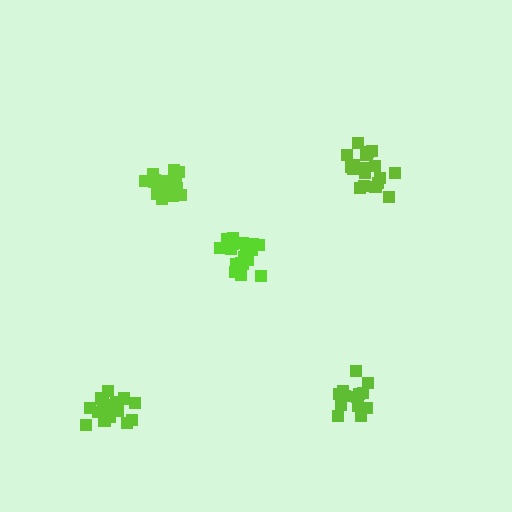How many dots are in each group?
Group 1: 15 dots, Group 2: 18 dots, Group 3: 20 dots, Group 4: 19 dots, Group 5: 16 dots (88 total).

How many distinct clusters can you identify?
There are 5 distinct clusters.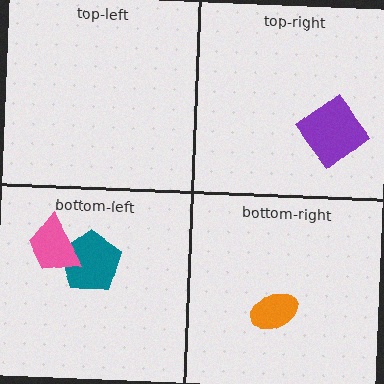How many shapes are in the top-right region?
1.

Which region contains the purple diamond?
The top-right region.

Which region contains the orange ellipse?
The bottom-right region.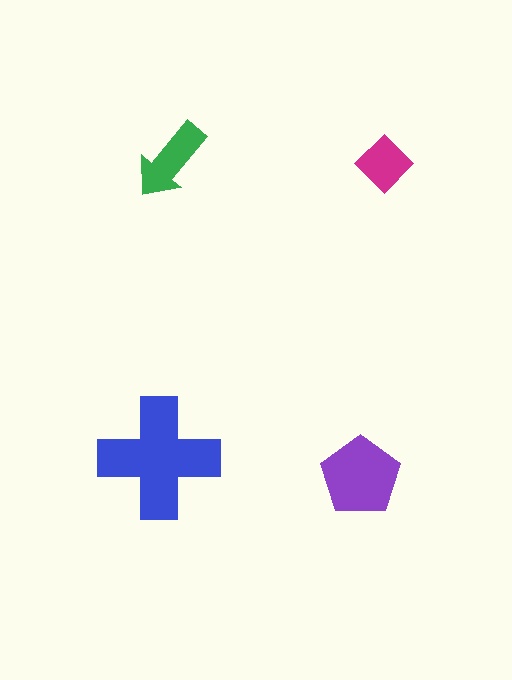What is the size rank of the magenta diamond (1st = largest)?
4th.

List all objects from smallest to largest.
The magenta diamond, the green arrow, the purple pentagon, the blue cross.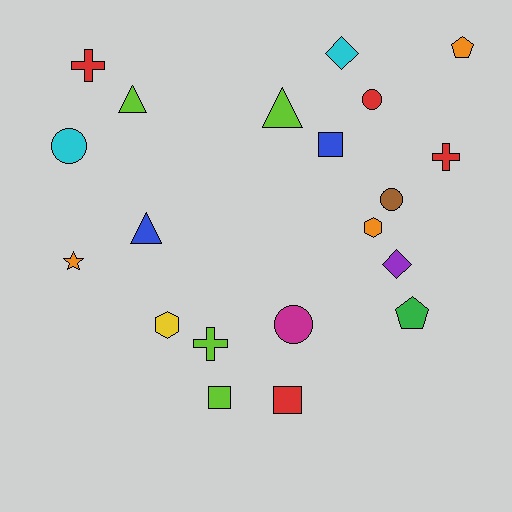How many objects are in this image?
There are 20 objects.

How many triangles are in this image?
There are 3 triangles.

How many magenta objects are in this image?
There is 1 magenta object.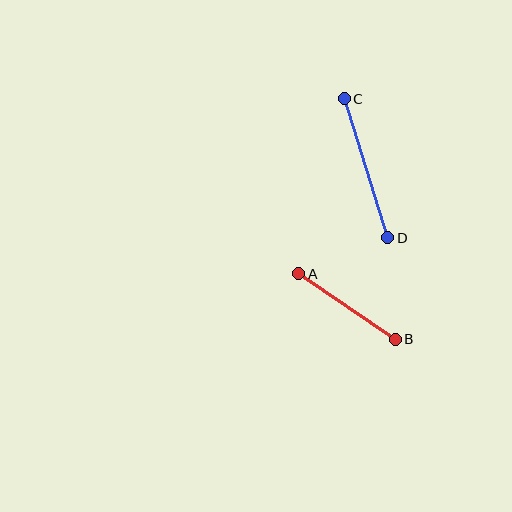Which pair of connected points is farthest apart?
Points C and D are farthest apart.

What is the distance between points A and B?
The distance is approximately 116 pixels.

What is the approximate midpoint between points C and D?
The midpoint is at approximately (366, 168) pixels.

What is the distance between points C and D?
The distance is approximately 146 pixels.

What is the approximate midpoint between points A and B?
The midpoint is at approximately (347, 306) pixels.